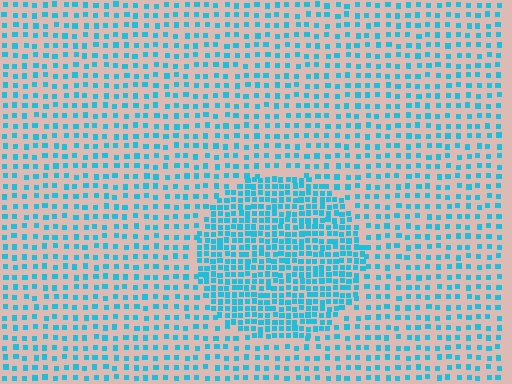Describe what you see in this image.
The image contains small cyan elements arranged at two different densities. A circle-shaped region is visible where the elements are more densely packed than the surrounding area.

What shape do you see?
I see a circle.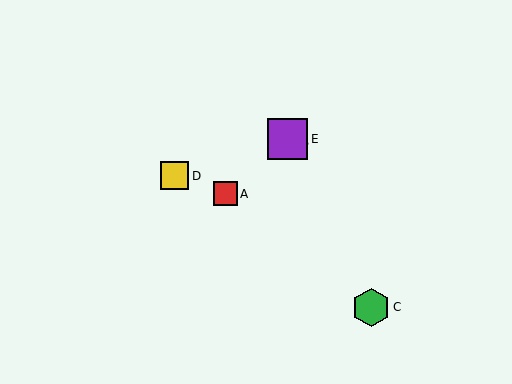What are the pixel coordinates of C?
Object C is at (371, 307).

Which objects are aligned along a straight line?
Objects A, B, E are aligned along a straight line.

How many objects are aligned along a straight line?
3 objects (A, B, E) are aligned along a straight line.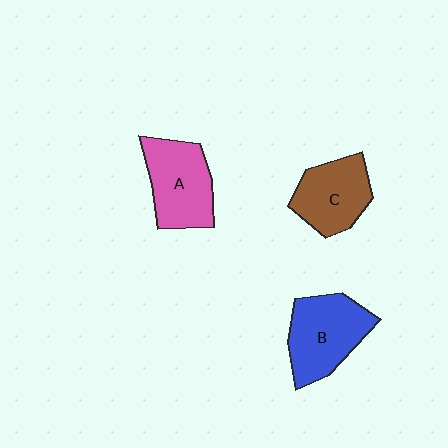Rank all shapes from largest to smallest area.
From largest to smallest: B (blue), A (pink), C (brown).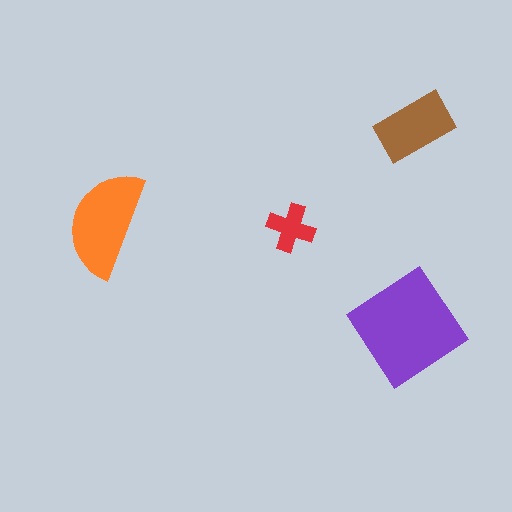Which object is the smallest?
The red cross.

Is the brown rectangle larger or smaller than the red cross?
Larger.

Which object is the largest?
The purple diamond.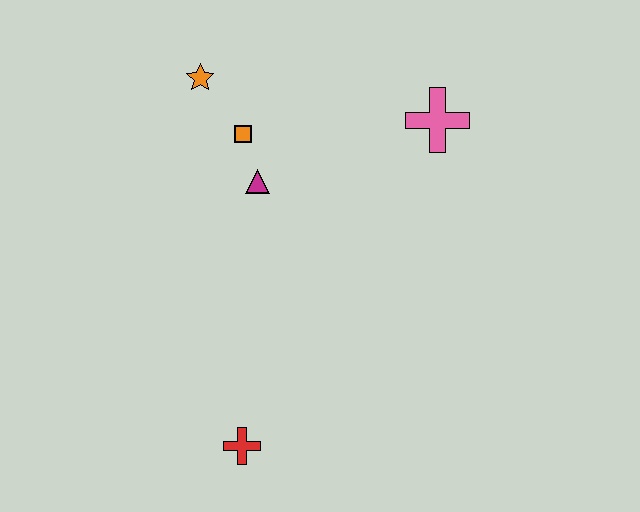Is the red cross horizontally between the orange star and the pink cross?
Yes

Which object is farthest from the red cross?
The pink cross is farthest from the red cross.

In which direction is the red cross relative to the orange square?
The red cross is below the orange square.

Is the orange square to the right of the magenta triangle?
No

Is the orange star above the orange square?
Yes